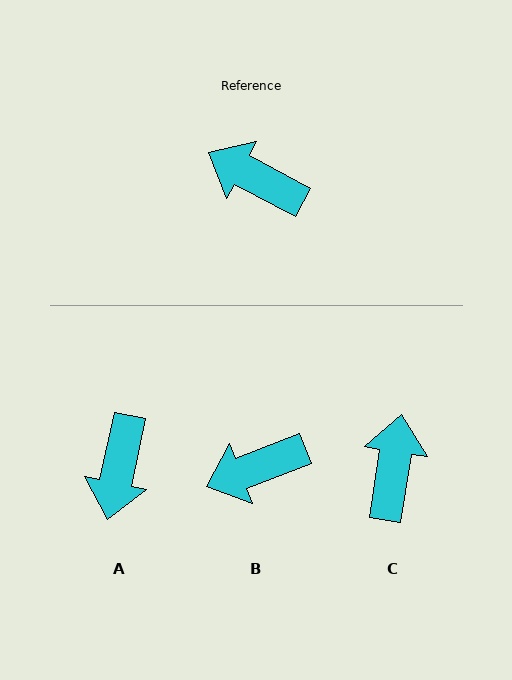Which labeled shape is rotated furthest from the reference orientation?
A, about 106 degrees away.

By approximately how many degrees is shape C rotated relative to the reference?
Approximately 71 degrees clockwise.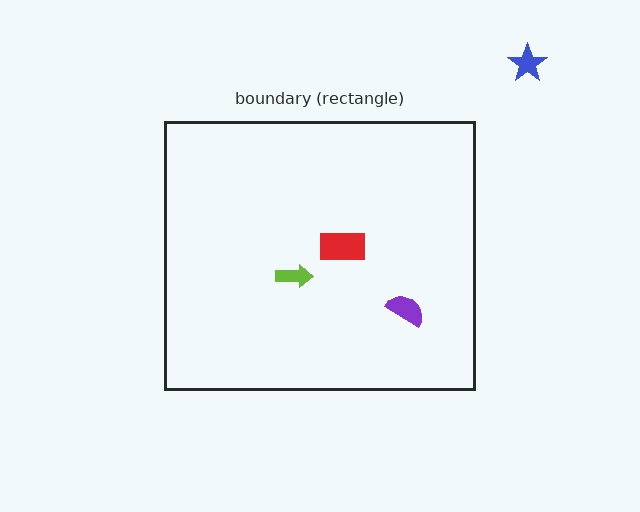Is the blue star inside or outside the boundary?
Outside.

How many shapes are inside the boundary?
3 inside, 1 outside.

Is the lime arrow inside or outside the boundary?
Inside.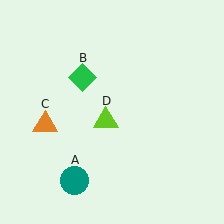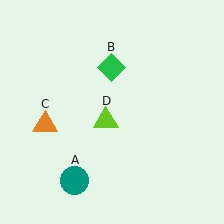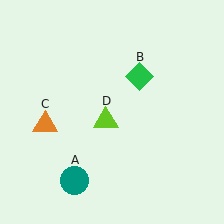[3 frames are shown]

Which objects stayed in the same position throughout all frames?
Teal circle (object A) and orange triangle (object C) and lime triangle (object D) remained stationary.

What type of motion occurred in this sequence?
The green diamond (object B) rotated clockwise around the center of the scene.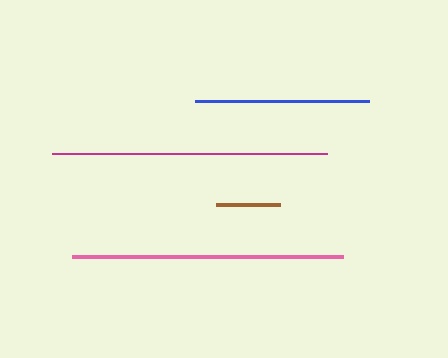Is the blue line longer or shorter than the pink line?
The pink line is longer than the blue line.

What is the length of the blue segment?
The blue segment is approximately 174 pixels long.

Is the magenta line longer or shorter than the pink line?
The magenta line is longer than the pink line.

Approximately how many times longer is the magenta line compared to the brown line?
The magenta line is approximately 4.3 times the length of the brown line.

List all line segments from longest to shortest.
From longest to shortest: magenta, pink, blue, brown.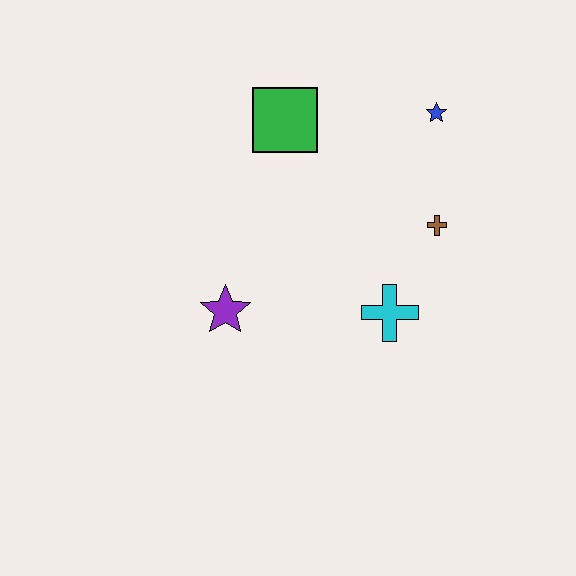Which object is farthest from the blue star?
The purple star is farthest from the blue star.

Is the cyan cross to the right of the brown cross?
No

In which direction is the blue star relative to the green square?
The blue star is to the right of the green square.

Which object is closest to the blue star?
The brown cross is closest to the blue star.